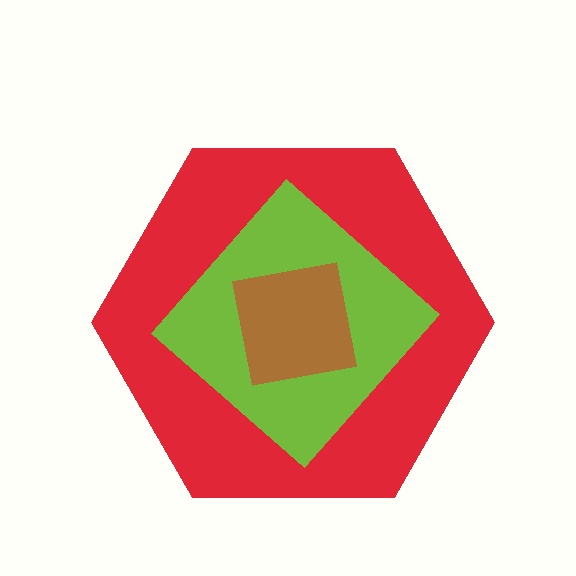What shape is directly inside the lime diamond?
The brown square.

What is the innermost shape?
The brown square.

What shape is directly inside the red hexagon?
The lime diamond.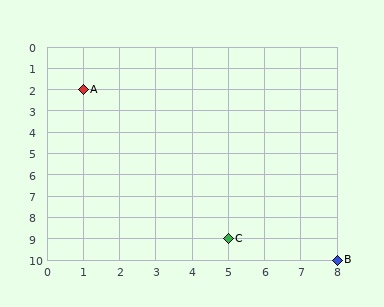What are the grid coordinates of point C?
Point C is at grid coordinates (5, 9).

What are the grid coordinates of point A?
Point A is at grid coordinates (1, 2).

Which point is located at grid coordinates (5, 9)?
Point C is at (5, 9).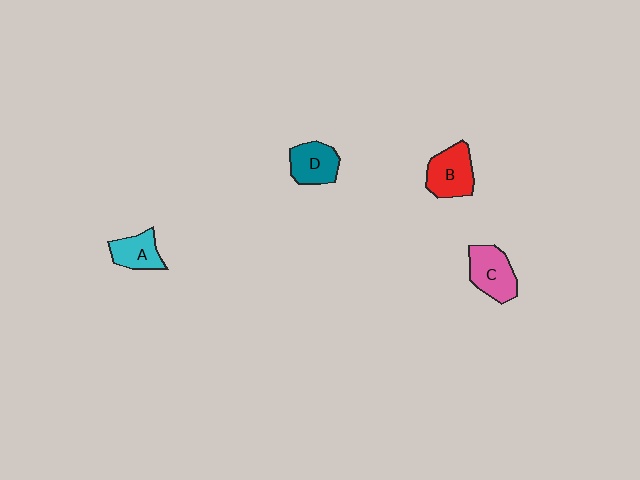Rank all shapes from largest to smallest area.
From largest to smallest: B (red), C (pink), D (teal), A (cyan).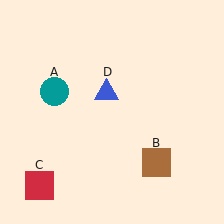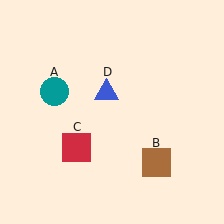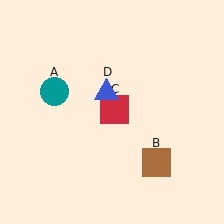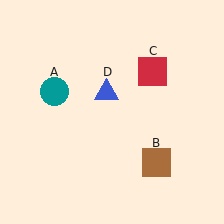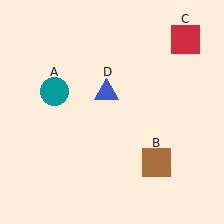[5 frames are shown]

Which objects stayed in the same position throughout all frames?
Teal circle (object A) and brown square (object B) and blue triangle (object D) remained stationary.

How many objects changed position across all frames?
1 object changed position: red square (object C).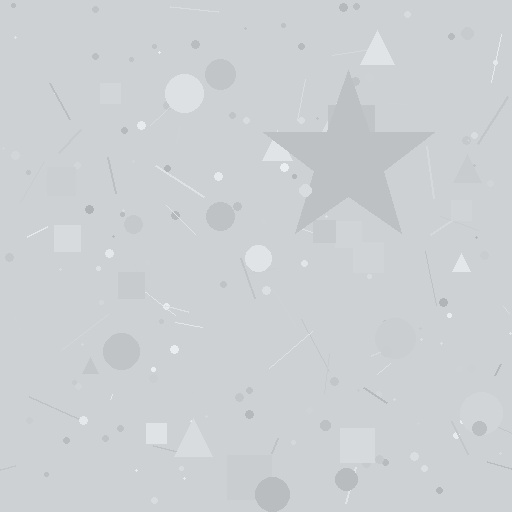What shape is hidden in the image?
A star is hidden in the image.